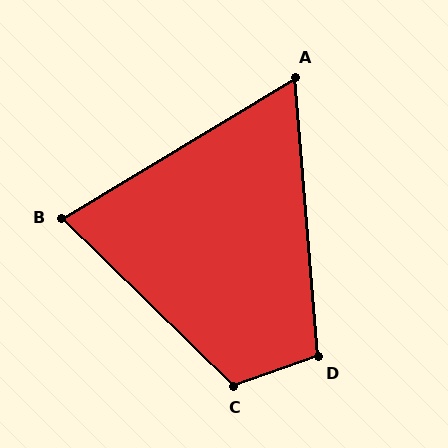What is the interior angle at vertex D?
Approximately 105 degrees (obtuse).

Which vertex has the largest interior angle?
C, at approximately 116 degrees.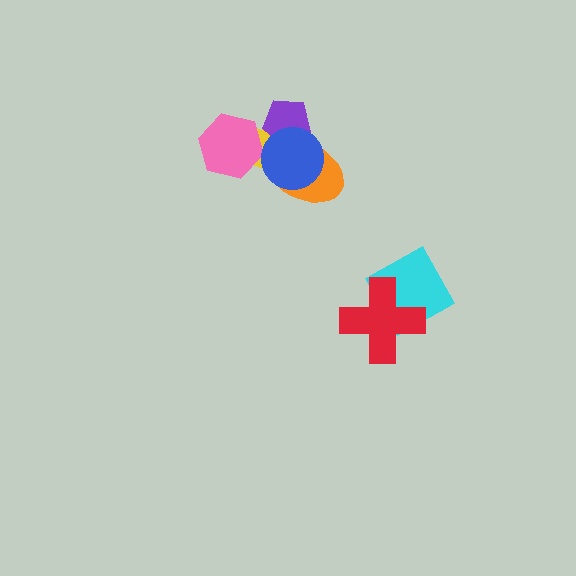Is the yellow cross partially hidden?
Yes, it is partially covered by another shape.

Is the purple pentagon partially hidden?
Yes, it is partially covered by another shape.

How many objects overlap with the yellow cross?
4 objects overlap with the yellow cross.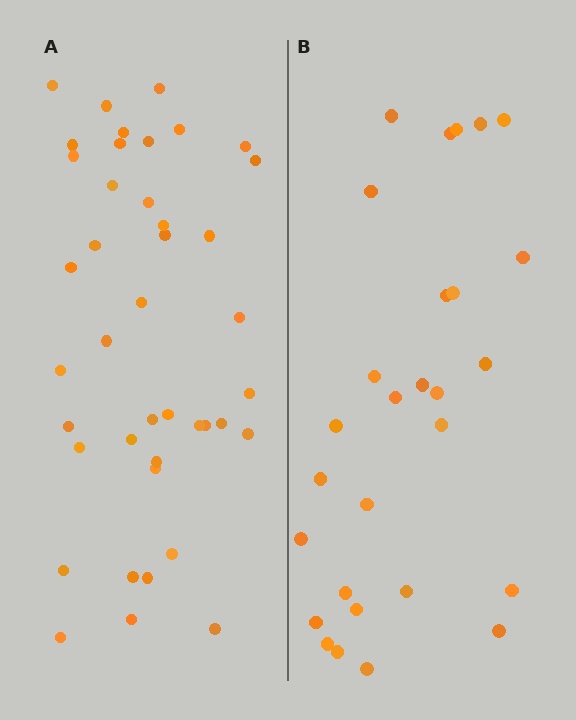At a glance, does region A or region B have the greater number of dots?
Region A (the left region) has more dots.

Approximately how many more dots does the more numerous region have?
Region A has approximately 15 more dots than region B.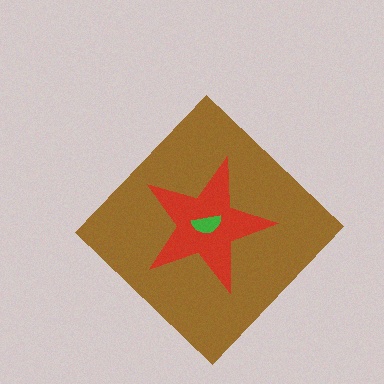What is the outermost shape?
The brown diamond.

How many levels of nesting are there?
3.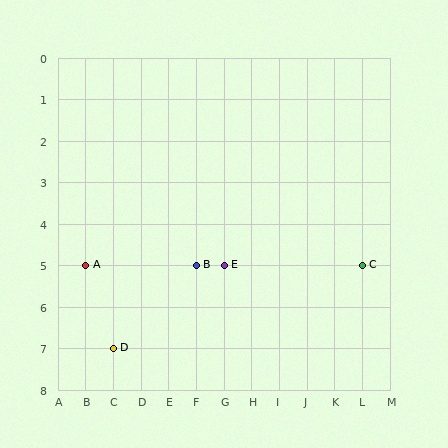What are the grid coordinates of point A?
Point A is at grid coordinates (B, 5).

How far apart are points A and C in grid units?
Points A and C are 10 columns apart.